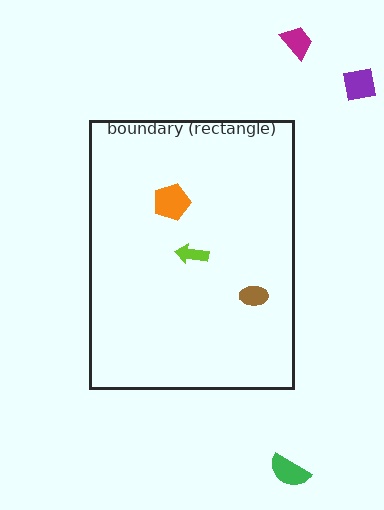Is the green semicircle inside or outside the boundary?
Outside.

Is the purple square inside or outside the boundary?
Outside.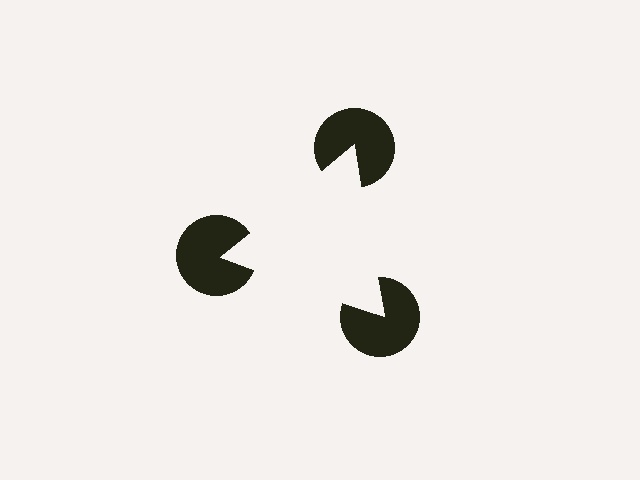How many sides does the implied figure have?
3 sides.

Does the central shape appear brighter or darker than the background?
It typically appears slightly brighter than the background, even though no actual brightness change is drawn.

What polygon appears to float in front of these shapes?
An illusory triangle — its edges are inferred from the aligned wedge cuts in the pac-man discs, not physically drawn.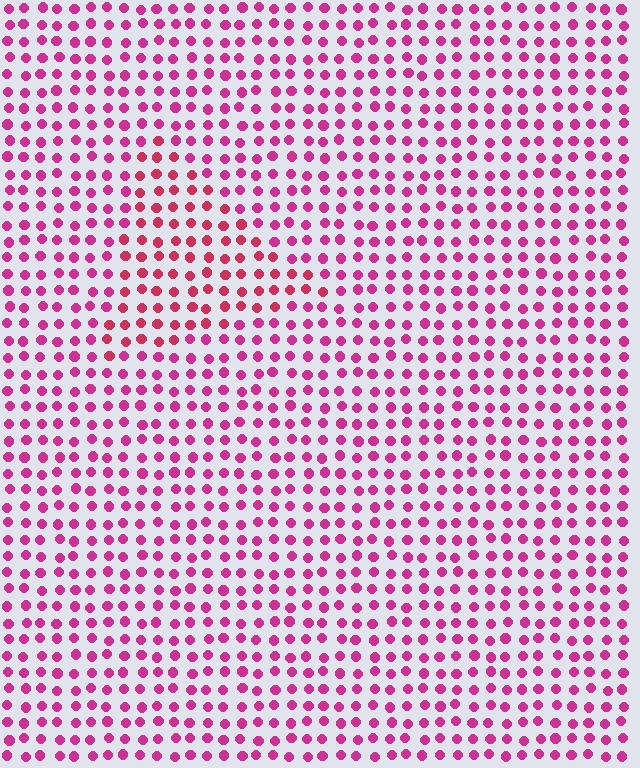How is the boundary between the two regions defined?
The boundary is defined purely by a slight shift in hue (about 22 degrees). Spacing, size, and orientation are identical on both sides.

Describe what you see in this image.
The image is filled with small magenta elements in a uniform arrangement. A triangle-shaped region is visible where the elements are tinted to a slightly different hue, forming a subtle color boundary.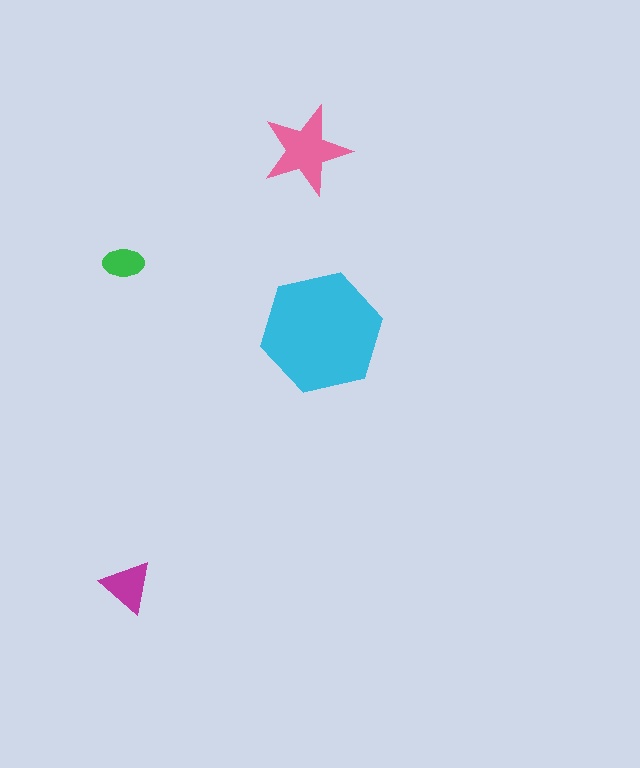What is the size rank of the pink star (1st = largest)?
2nd.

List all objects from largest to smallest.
The cyan hexagon, the pink star, the magenta triangle, the green ellipse.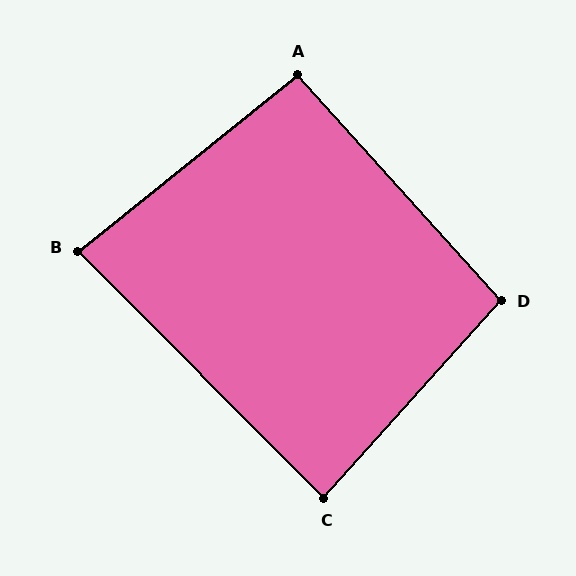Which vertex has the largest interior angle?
D, at approximately 96 degrees.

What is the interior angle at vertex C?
Approximately 87 degrees (approximately right).